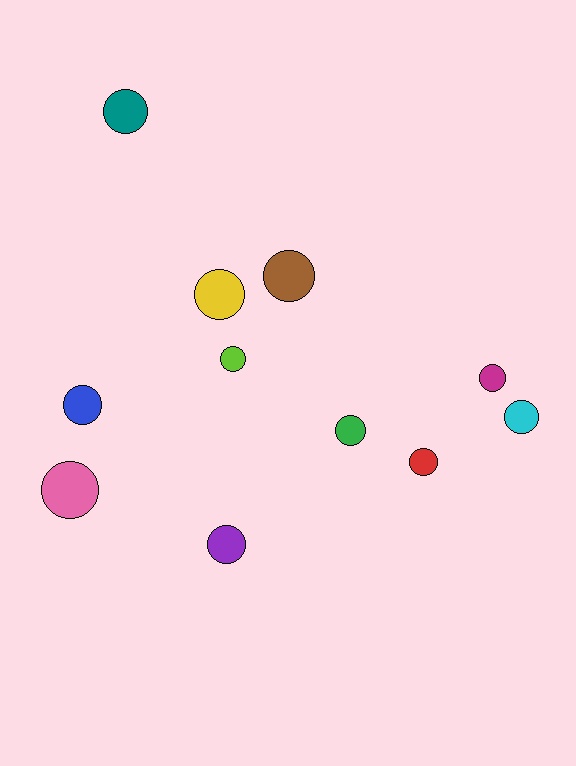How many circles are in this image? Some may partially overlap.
There are 11 circles.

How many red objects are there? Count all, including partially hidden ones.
There is 1 red object.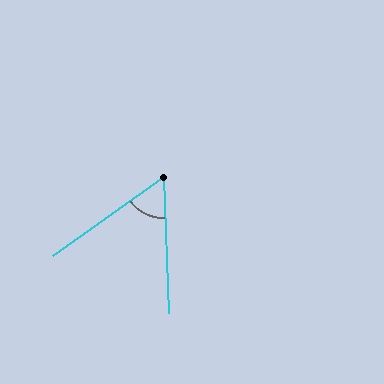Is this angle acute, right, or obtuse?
It is acute.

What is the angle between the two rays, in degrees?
Approximately 57 degrees.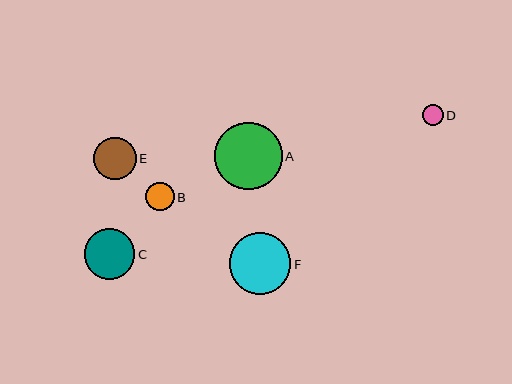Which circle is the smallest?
Circle D is the smallest with a size of approximately 21 pixels.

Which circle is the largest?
Circle A is the largest with a size of approximately 67 pixels.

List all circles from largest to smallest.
From largest to smallest: A, F, C, E, B, D.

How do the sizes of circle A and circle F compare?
Circle A and circle F are approximately the same size.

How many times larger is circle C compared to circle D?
Circle C is approximately 2.4 times the size of circle D.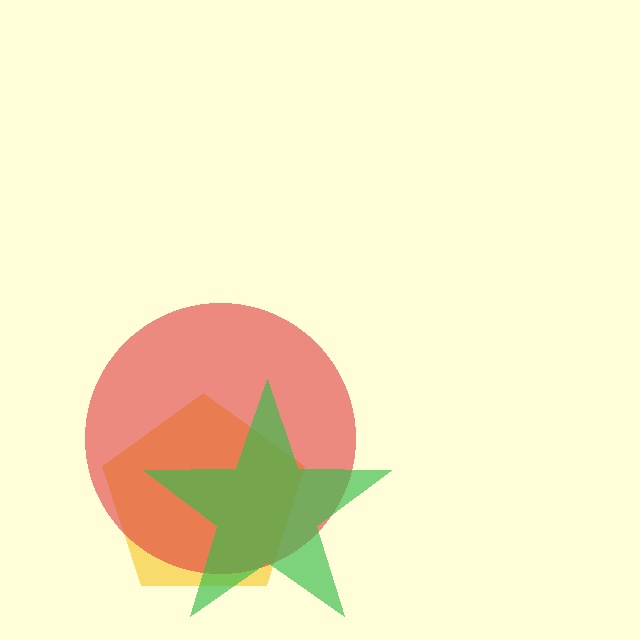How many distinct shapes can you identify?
There are 3 distinct shapes: a yellow pentagon, a red circle, a green star.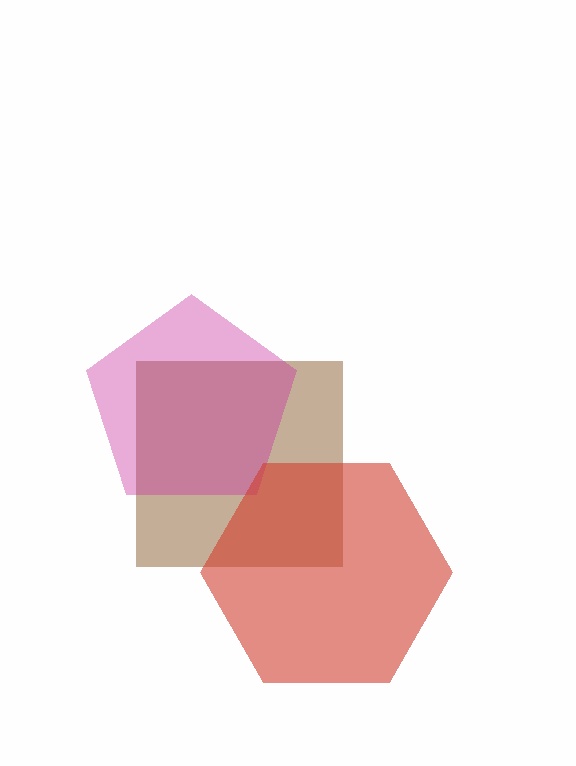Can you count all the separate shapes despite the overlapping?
Yes, there are 3 separate shapes.